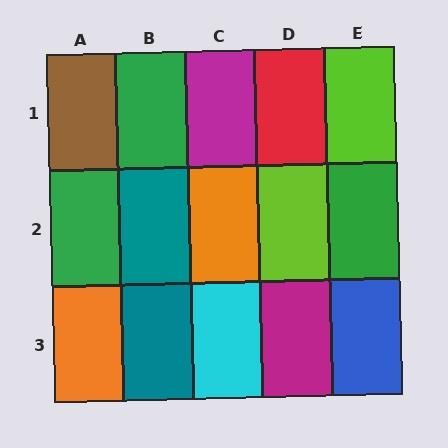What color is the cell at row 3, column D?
Magenta.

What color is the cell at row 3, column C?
Cyan.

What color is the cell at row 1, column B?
Green.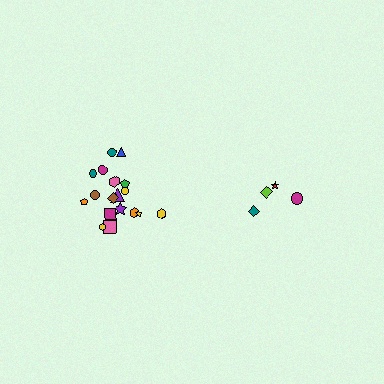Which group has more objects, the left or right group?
The left group.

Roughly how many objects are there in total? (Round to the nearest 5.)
Roughly 20 objects in total.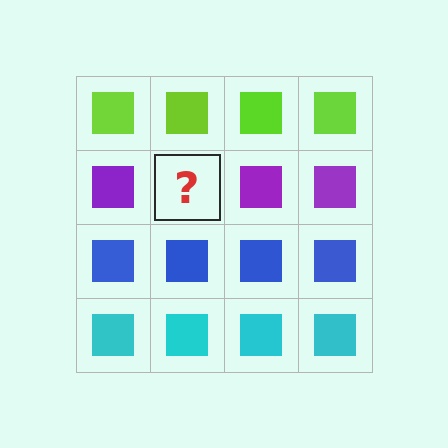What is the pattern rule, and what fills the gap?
The rule is that each row has a consistent color. The gap should be filled with a purple square.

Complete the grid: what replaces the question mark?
The question mark should be replaced with a purple square.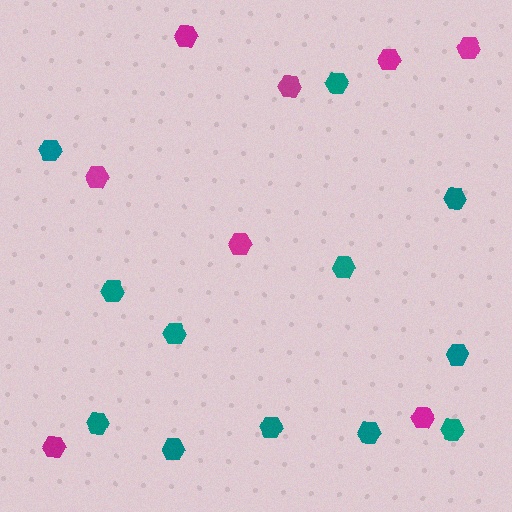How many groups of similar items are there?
There are 2 groups: one group of magenta hexagons (8) and one group of teal hexagons (12).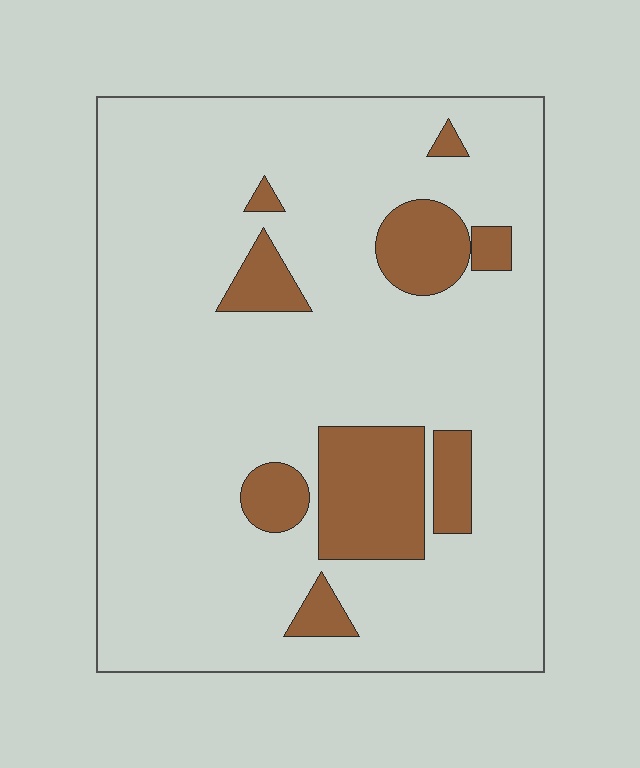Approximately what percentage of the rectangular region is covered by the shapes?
Approximately 15%.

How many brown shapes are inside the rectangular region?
9.